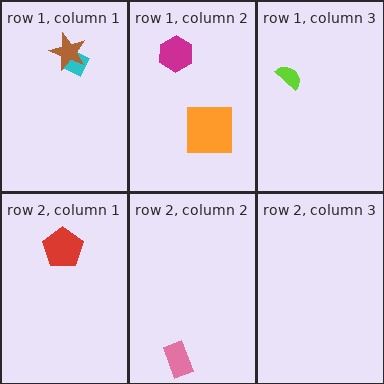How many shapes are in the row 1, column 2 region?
2.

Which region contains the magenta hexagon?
The row 1, column 2 region.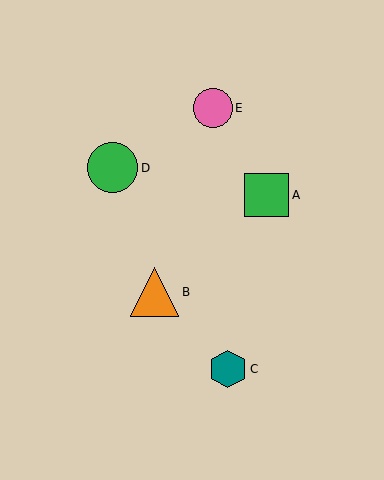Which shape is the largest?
The green circle (labeled D) is the largest.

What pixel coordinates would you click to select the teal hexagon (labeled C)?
Click at (228, 369) to select the teal hexagon C.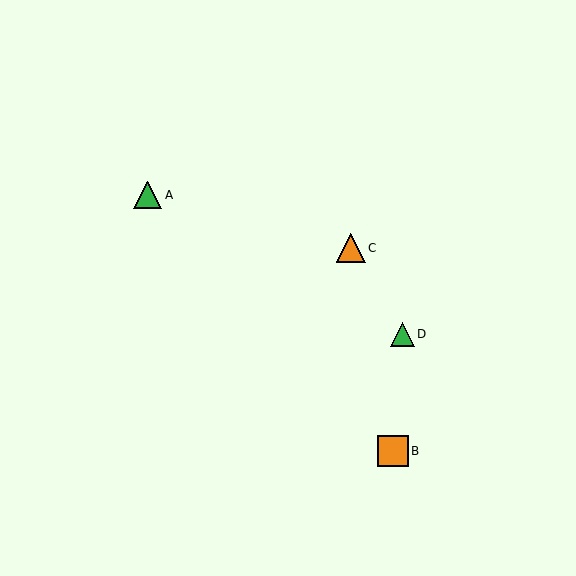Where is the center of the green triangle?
The center of the green triangle is at (403, 334).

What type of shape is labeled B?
Shape B is an orange square.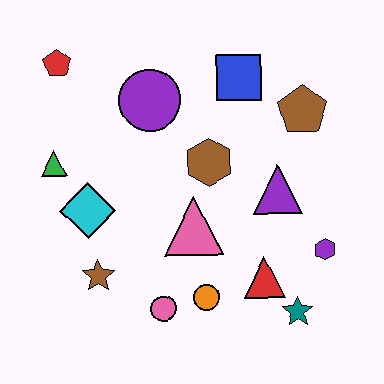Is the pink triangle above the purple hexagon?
Yes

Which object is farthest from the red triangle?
The red pentagon is farthest from the red triangle.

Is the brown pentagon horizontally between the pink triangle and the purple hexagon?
Yes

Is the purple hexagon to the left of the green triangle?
No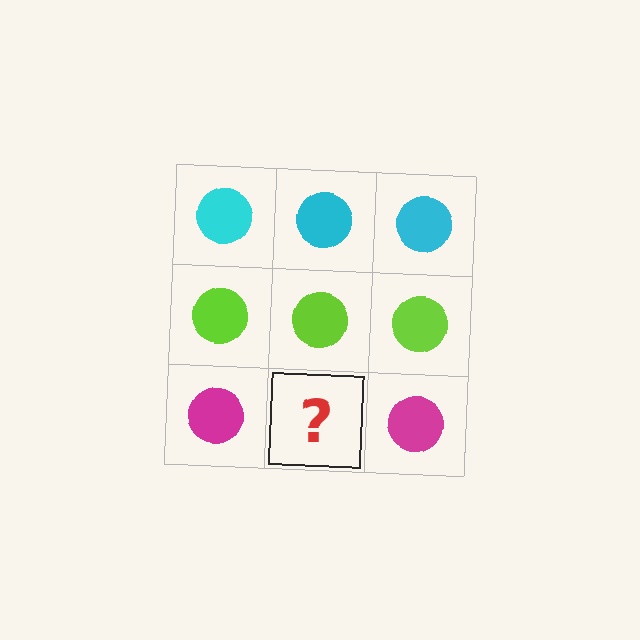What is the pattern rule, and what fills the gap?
The rule is that each row has a consistent color. The gap should be filled with a magenta circle.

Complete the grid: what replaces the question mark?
The question mark should be replaced with a magenta circle.